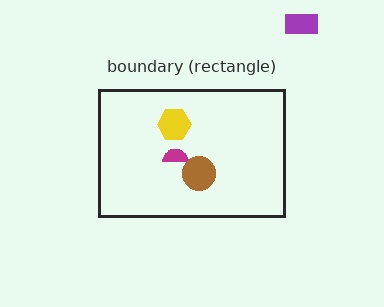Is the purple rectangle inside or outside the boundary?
Outside.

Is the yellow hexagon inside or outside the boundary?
Inside.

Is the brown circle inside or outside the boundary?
Inside.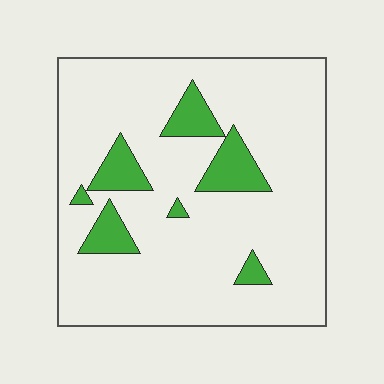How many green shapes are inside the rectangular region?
7.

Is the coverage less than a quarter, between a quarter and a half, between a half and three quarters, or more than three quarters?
Less than a quarter.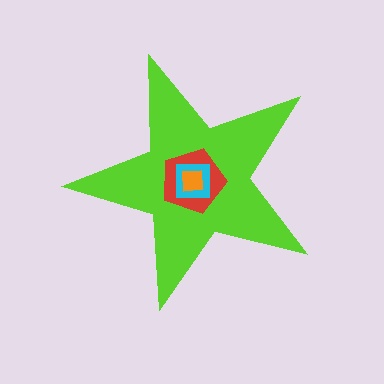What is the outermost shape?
The lime star.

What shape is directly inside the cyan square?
The orange square.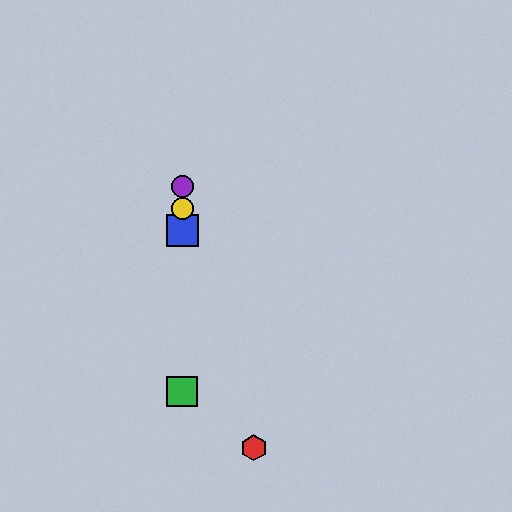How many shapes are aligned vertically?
4 shapes (the blue square, the green square, the yellow circle, the purple circle) are aligned vertically.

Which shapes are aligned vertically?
The blue square, the green square, the yellow circle, the purple circle are aligned vertically.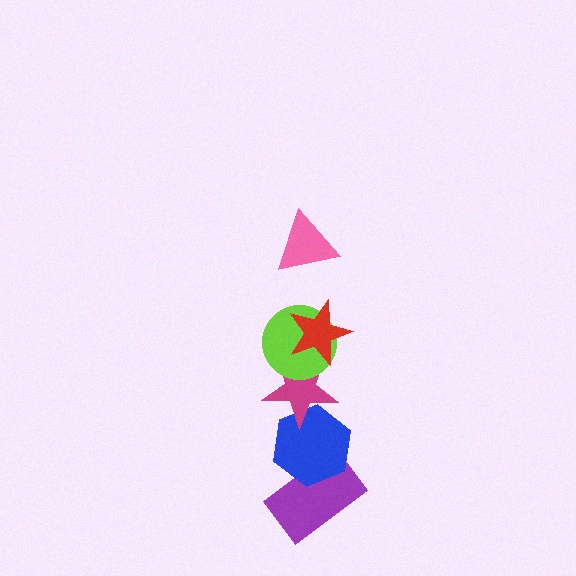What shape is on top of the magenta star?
The lime circle is on top of the magenta star.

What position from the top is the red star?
The red star is 2nd from the top.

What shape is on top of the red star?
The pink triangle is on top of the red star.